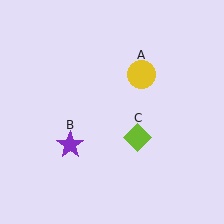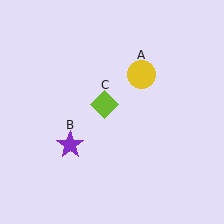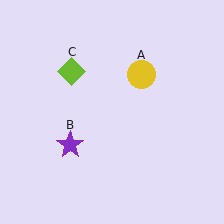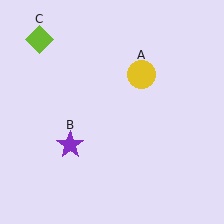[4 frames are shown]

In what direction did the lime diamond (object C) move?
The lime diamond (object C) moved up and to the left.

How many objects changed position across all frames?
1 object changed position: lime diamond (object C).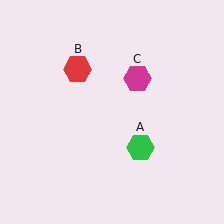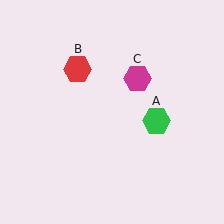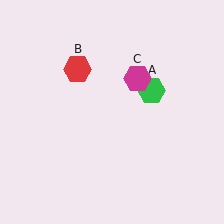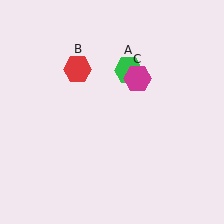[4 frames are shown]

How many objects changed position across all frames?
1 object changed position: green hexagon (object A).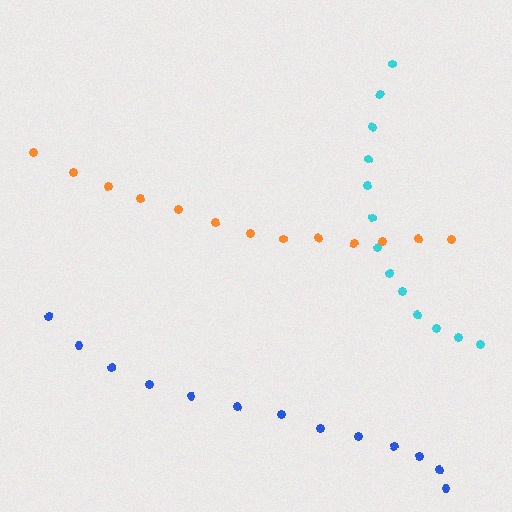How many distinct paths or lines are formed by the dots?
There are 3 distinct paths.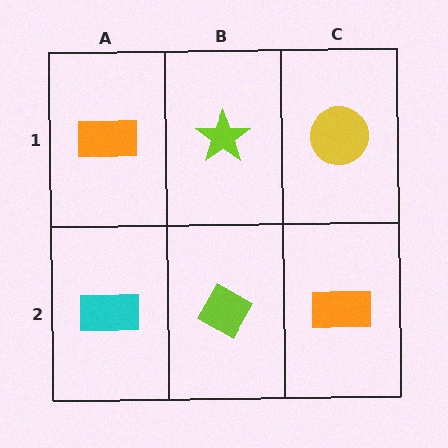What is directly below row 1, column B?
A lime diamond.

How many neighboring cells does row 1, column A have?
2.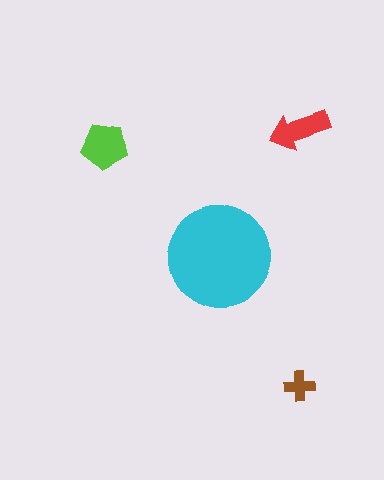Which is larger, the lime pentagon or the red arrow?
The lime pentagon.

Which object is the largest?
The cyan circle.